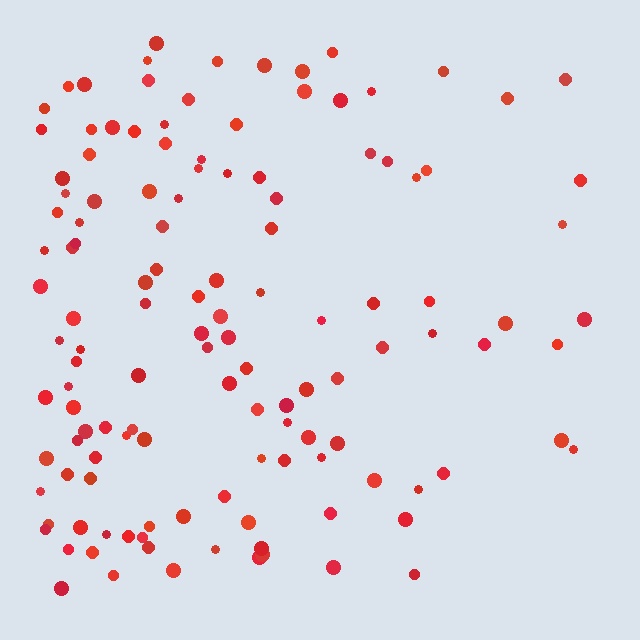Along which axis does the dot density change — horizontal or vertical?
Horizontal.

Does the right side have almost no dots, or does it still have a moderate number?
Still a moderate number, just noticeably fewer than the left.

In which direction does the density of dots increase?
From right to left, with the left side densest.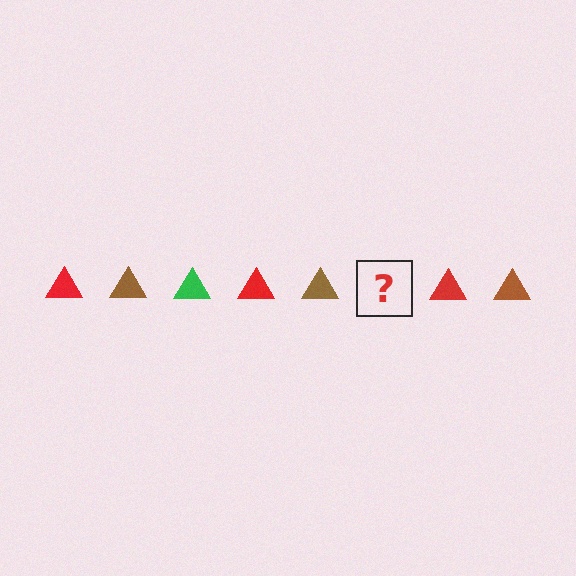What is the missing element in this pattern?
The missing element is a green triangle.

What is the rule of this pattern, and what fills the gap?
The rule is that the pattern cycles through red, brown, green triangles. The gap should be filled with a green triangle.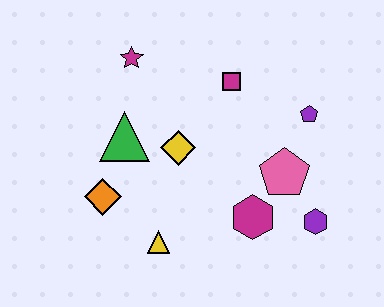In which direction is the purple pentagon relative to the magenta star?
The purple pentagon is to the right of the magenta star.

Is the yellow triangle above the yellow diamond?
No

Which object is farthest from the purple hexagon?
The magenta star is farthest from the purple hexagon.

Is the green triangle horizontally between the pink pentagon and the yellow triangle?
No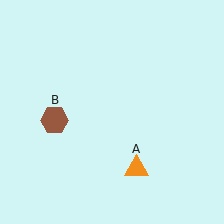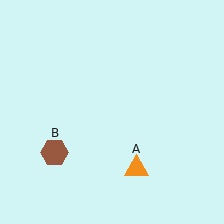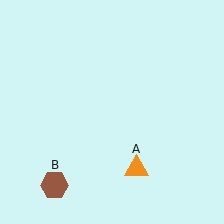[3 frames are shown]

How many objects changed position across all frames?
1 object changed position: brown hexagon (object B).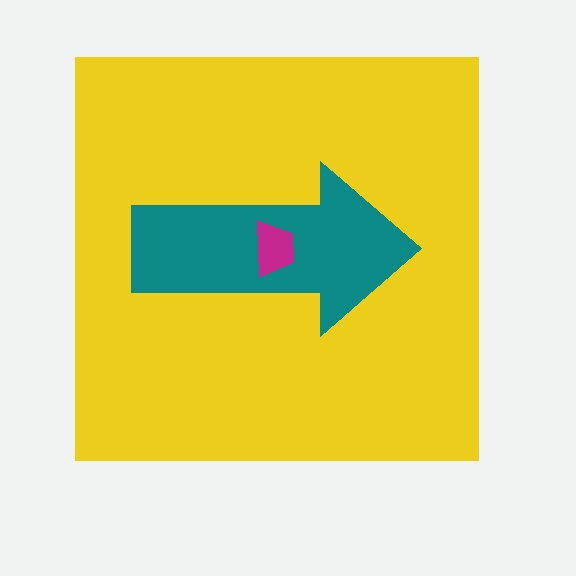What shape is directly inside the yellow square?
The teal arrow.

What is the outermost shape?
The yellow square.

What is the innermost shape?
The magenta trapezoid.